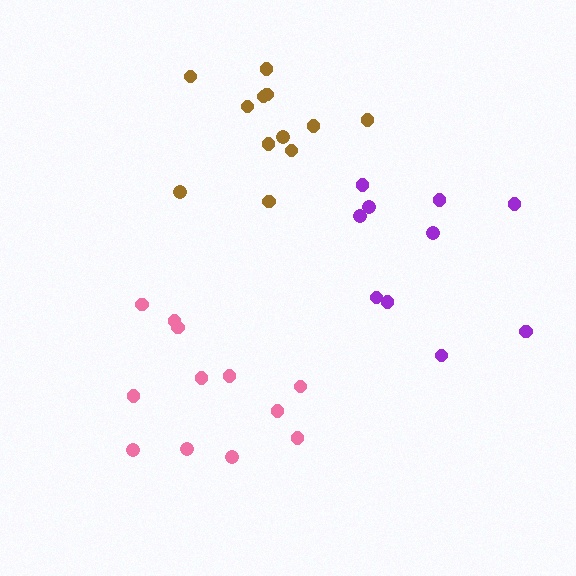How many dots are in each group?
Group 1: 12 dots, Group 2: 10 dots, Group 3: 12 dots (34 total).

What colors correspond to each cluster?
The clusters are colored: pink, purple, brown.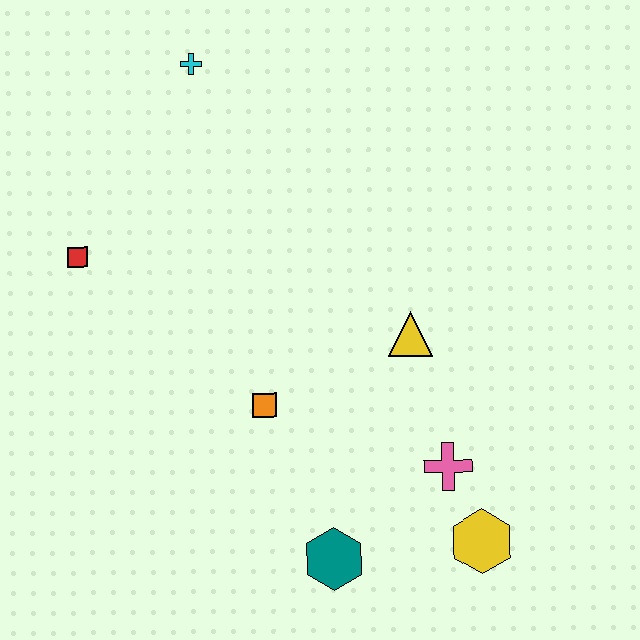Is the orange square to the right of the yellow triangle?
No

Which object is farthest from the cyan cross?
The yellow hexagon is farthest from the cyan cross.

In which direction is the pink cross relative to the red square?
The pink cross is to the right of the red square.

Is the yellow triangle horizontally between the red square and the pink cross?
Yes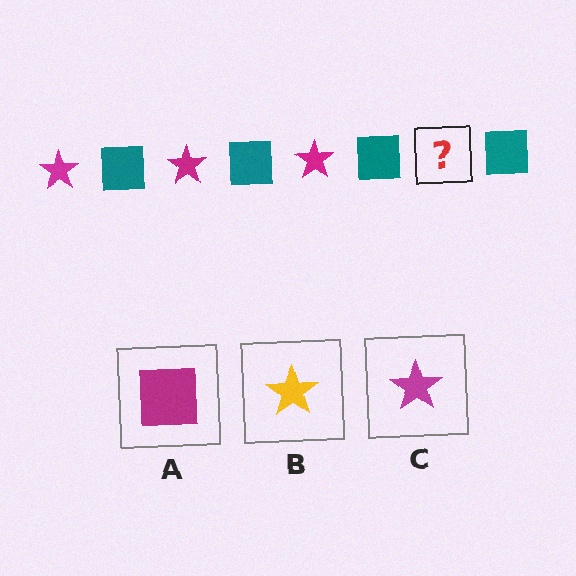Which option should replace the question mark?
Option C.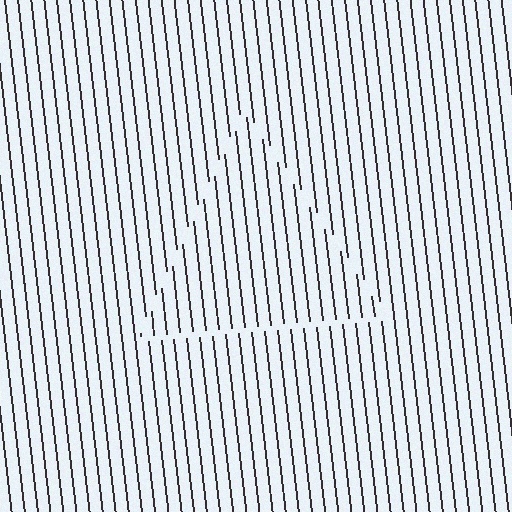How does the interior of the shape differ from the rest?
The interior of the shape contains the same grating, shifted by half a period — the contour is defined by the phase discontinuity where line-ends from the inner and outer gratings abut.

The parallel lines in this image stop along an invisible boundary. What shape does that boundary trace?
An illusory triangle. The interior of the shape contains the same grating, shifted by half a period — the contour is defined by the phase discontinuity where line-ends from the inner and outer gratings abut.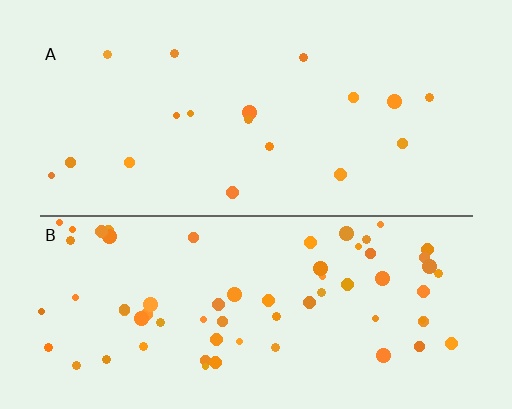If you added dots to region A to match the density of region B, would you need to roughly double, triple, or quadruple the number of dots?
Approximately quadruple.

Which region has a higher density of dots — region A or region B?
B (the bottom).